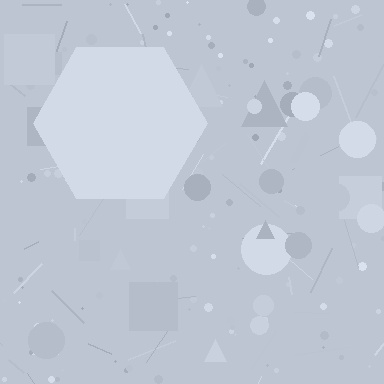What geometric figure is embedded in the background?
A hexagon is embedded in the background.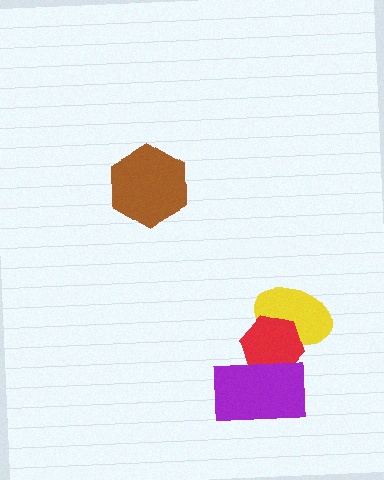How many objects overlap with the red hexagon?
2 objects overlap with the red hexagon.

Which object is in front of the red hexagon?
The purple rectangle is in front of the red hexagon.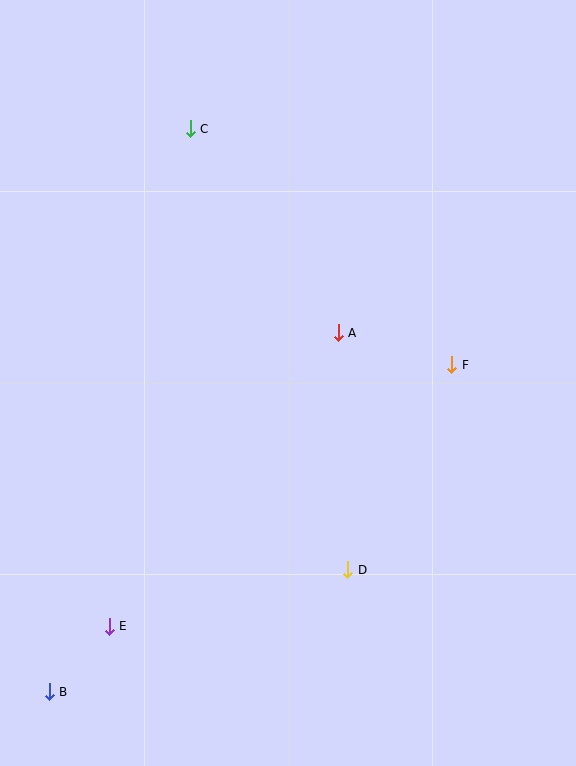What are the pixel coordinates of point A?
Point A is at (338, 333).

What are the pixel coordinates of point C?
Point C is at (190, 129).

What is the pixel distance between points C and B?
The distance between C and B is 580 pixels.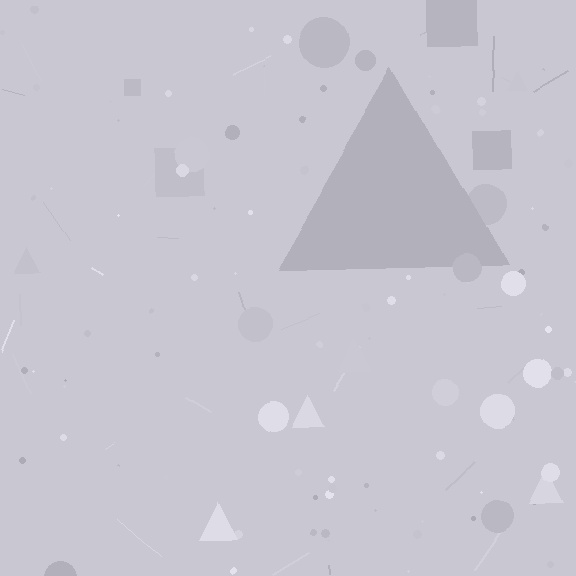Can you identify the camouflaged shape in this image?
The camouflaged shape is a triangle.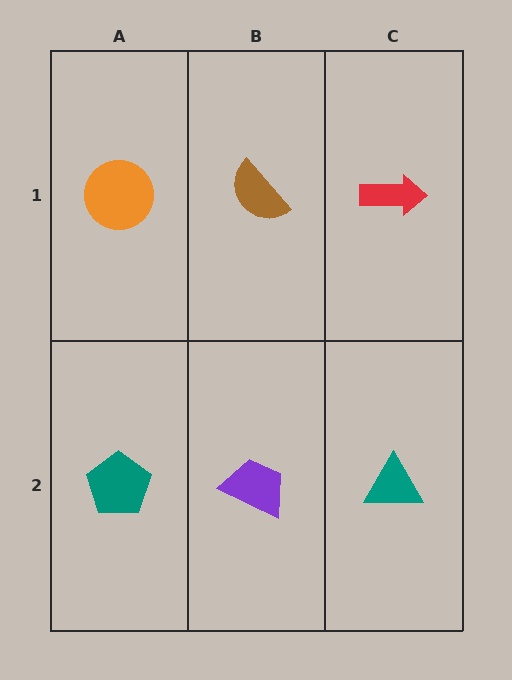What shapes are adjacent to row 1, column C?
A teal triangle (row 2, column C), a brown semicircle (row 1, column B).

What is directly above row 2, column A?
An orange circle.